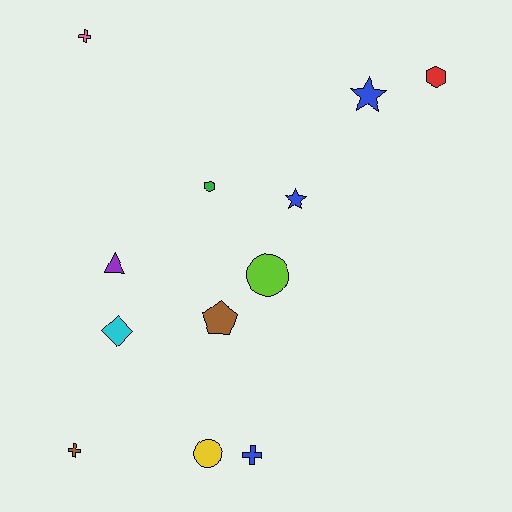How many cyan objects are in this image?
There is 1 cyan object.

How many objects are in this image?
There are 12 objects.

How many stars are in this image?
There are 2 stars.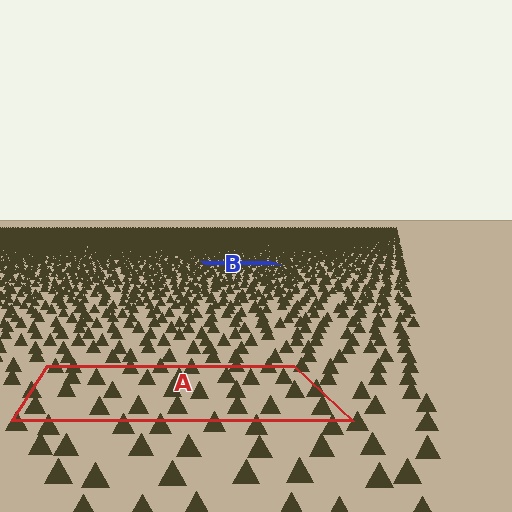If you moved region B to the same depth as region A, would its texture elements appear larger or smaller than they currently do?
They would appear larger. At a closer depth, the same texture elements are projected at a bigger on-screen size.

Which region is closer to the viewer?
Region A is closer. The texture elements there are larger and more spread out.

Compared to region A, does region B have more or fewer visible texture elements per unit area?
Region B has more texture elements per unit area — they are packed more densely because it is farther away.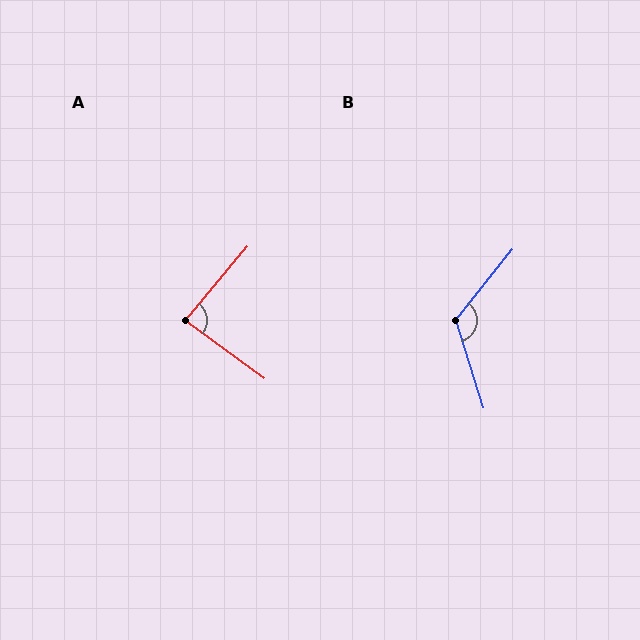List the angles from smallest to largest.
A (86°), B (124°).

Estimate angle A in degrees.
Approximately 86 degrees.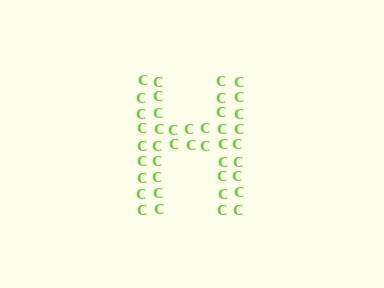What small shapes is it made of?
It is made of small letter C's.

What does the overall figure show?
The overall figure shows the letter H.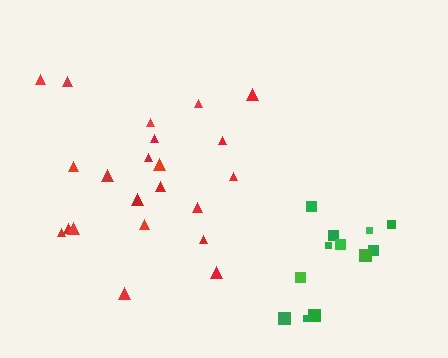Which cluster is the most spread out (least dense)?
Green.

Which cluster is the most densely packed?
Red.